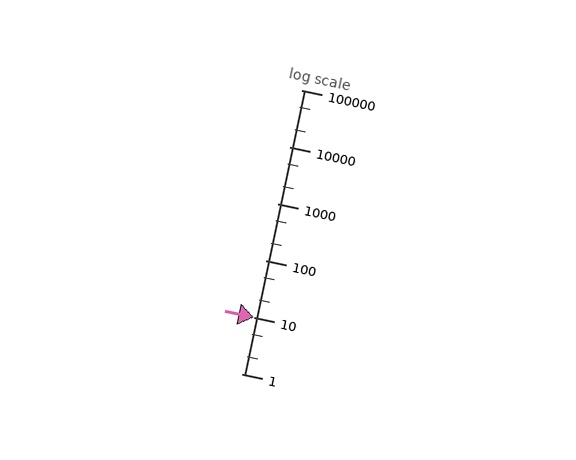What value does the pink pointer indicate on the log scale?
The pointer indicates approximately 10.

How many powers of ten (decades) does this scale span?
The scale spans 5 decades, from 1 to 100000.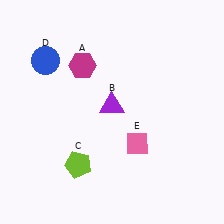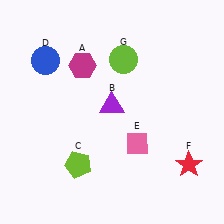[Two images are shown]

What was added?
A red star (F), a lime circle (G) were added in Image 2.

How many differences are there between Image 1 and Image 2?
There are 2 differences between the two images.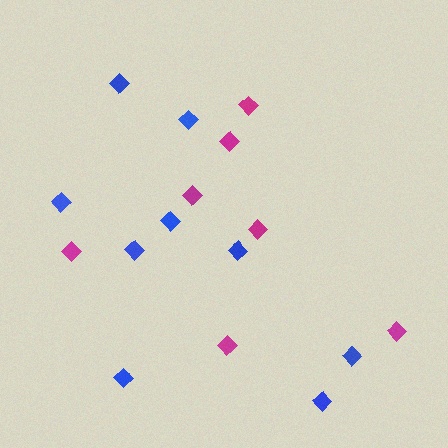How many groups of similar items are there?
There are 2 groups: one group of blue diamonds (9) and one group of magenta diamonds (7).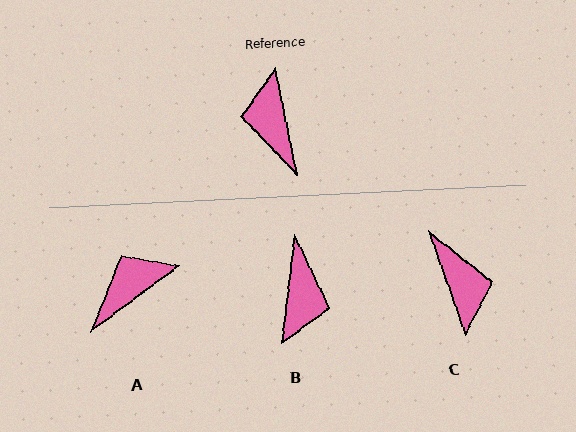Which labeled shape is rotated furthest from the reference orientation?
C, about 172 degrees away.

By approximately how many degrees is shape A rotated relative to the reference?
Approximately 65 degrees clockwise.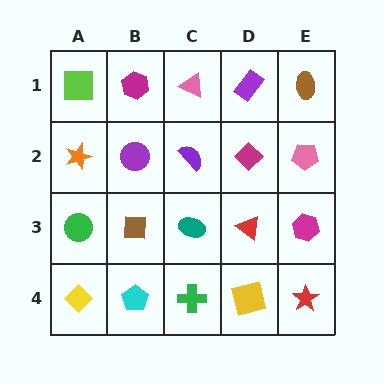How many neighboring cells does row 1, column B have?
3.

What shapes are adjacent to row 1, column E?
A pink pentagon (row 2, column E), a purple rectangle (row 1, column D).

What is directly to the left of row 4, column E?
A yellow square.